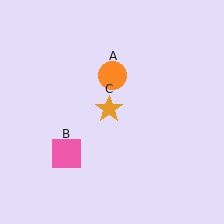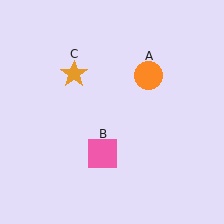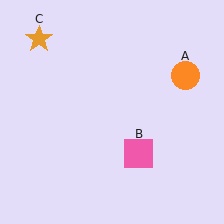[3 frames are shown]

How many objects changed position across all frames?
3 objects changed position: orange circle (object A), pink square (object B), orange star (object C).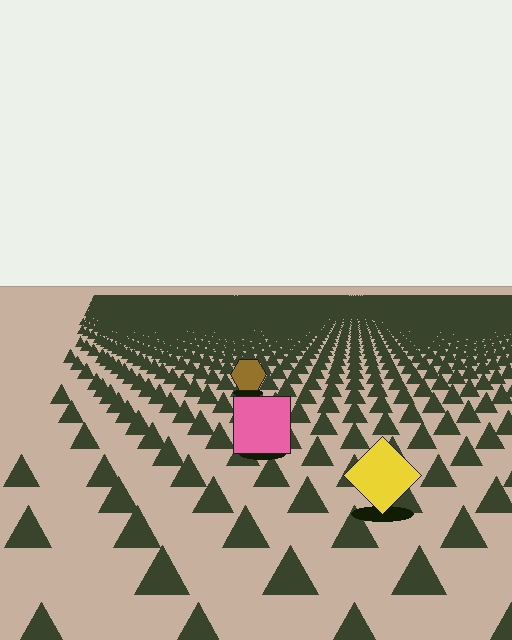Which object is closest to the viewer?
The yellow diamond is closest. The texture marks near it are larger and more spread out.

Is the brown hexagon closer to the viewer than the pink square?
No. The pink square is closer — you can tell from the texture gradient: the ground texture is coarser near it.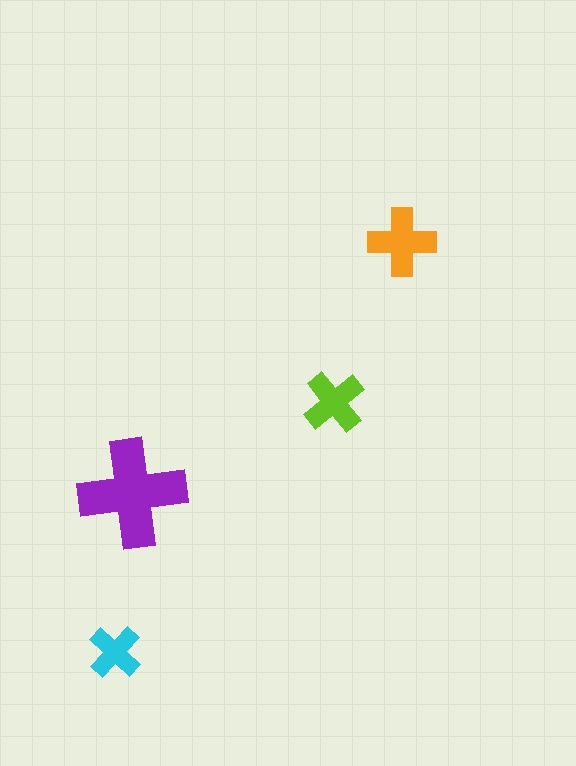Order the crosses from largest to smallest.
the purple one, the orange one, the lime one, the cyan one.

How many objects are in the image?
There are 4 objects in the image.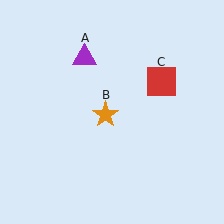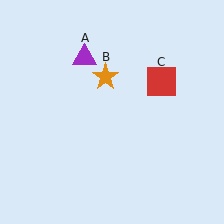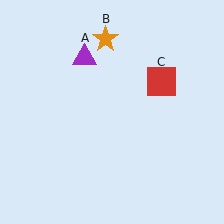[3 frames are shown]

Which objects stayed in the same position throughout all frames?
Purple triangle (object A) and red square (object C) remained stationary.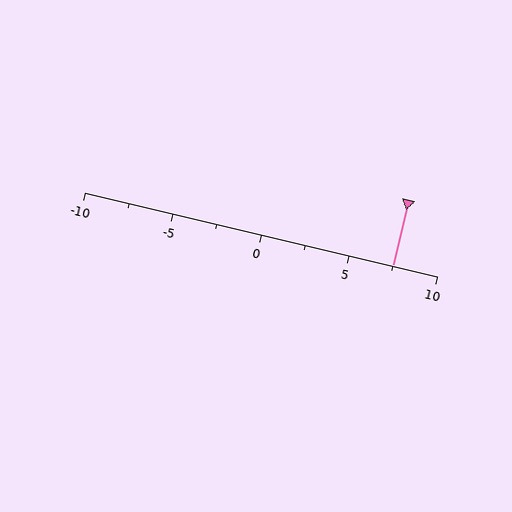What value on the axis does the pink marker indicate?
The marker indicates approximately 7.5.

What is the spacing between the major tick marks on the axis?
The major ticks are spaced 5 apart.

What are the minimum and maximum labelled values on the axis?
The axis runs from -10 to 10.